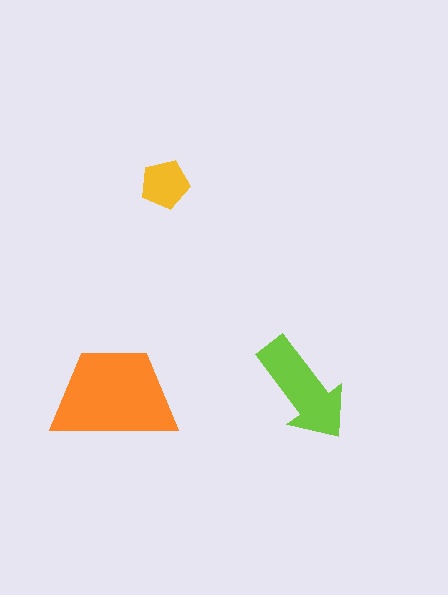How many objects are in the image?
There are 3 objects in the image.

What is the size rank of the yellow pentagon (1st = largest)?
3rd.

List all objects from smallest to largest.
The yellow pentagon, the lime arrow, the orange trapezoid.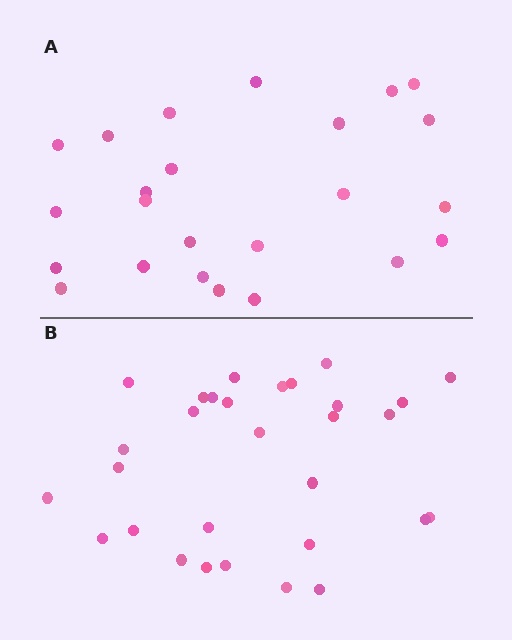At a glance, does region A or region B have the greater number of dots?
Region B (the bottom region) has more dots.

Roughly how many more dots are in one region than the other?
Region B has about 6 more dots than region A.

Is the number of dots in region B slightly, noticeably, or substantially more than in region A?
Region B has noticeably more, but not dramatically so. The ratio is roughly 1.2 to 1.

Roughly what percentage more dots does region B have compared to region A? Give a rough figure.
About 25% more.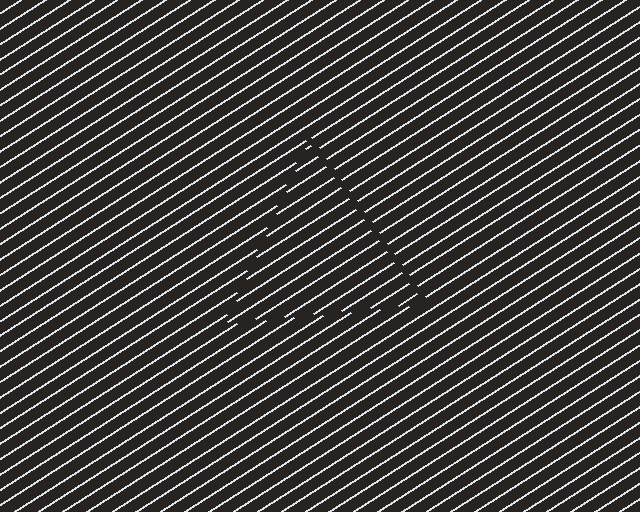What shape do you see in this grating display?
An illusory triangle. The interior of the shape contains the same grating, shifted by half a period — the contour is defined by the phase discontinuity where line-ends from the inner and outer gratings abut.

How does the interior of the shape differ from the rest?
The interior of the shape contains the same grating, shifted by half a period — the contour is defined by the phase discontinuity where line-ends from the inner and outer gratings abut.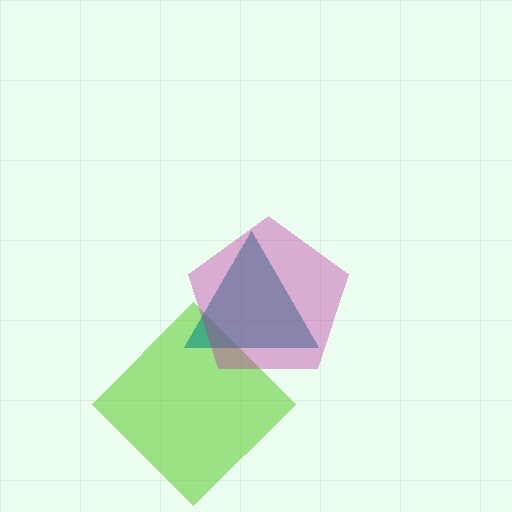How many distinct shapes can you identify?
There are 3 distinct shapes: a lime diamond, a teal triangle, a magenta pentagon.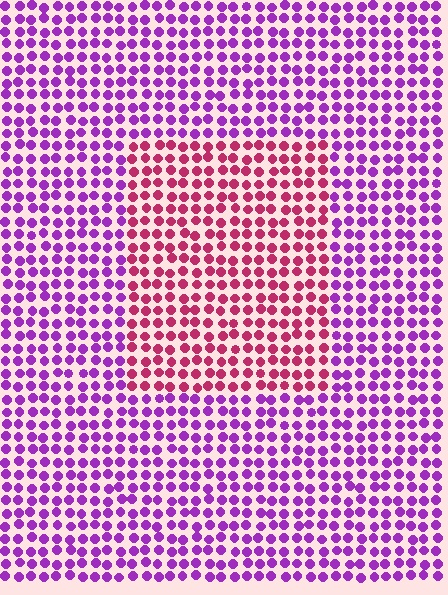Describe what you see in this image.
The image is filled with small purple elements in a uniform arrangement. A rectangle-shaped region is visible where the elements are tinted to a slightly different hue, forming a subtle color boundary.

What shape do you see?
I see a rectangle.